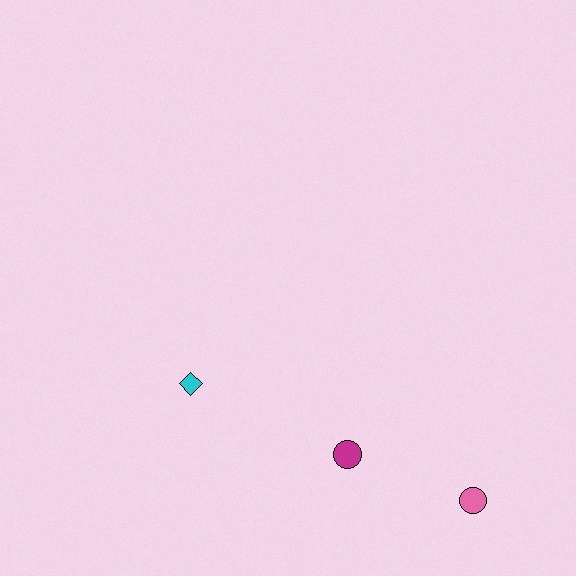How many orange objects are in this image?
There are no orange objects.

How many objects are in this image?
There are 3 objects.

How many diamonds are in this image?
There is 1 diamond.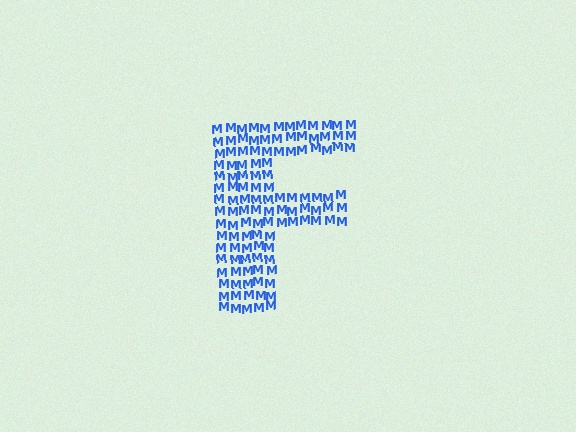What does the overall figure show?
The overall figure shows the letter F.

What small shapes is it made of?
It is made of small letter M's.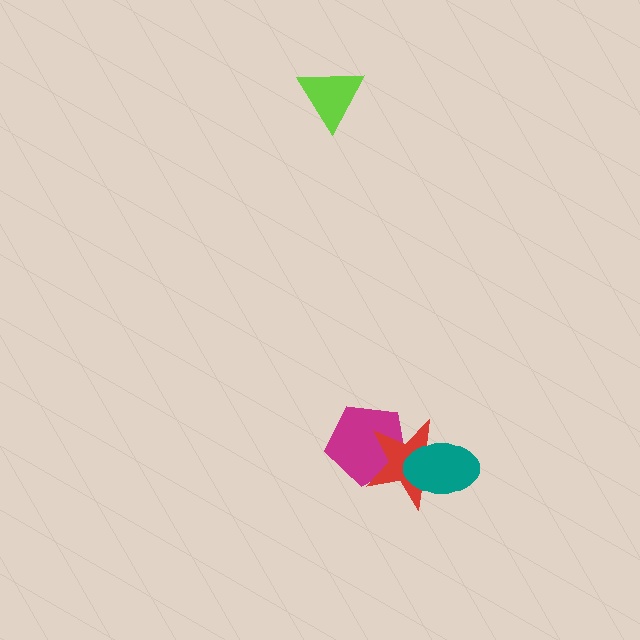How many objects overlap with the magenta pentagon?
1 object overlaps with the magenta pentagon.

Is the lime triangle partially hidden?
No, no other shape covers it.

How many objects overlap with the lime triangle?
0 objects overlap with the lime triangle.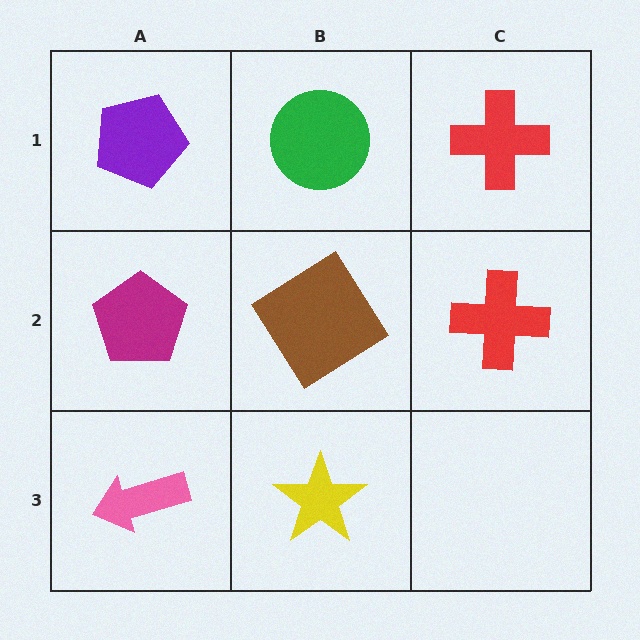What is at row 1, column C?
A red cross.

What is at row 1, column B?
A green circle.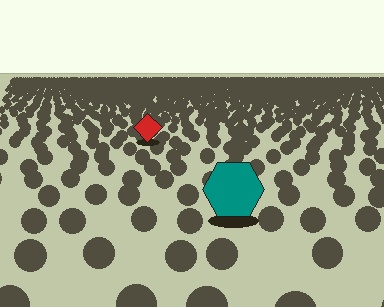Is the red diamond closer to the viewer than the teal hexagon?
No. The teal hexagon is closer — you can tell from the texture gradient: the ground texture is coarser near it.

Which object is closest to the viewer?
The teal hexagon is closest. The texture marks near it are larger and more spread out.